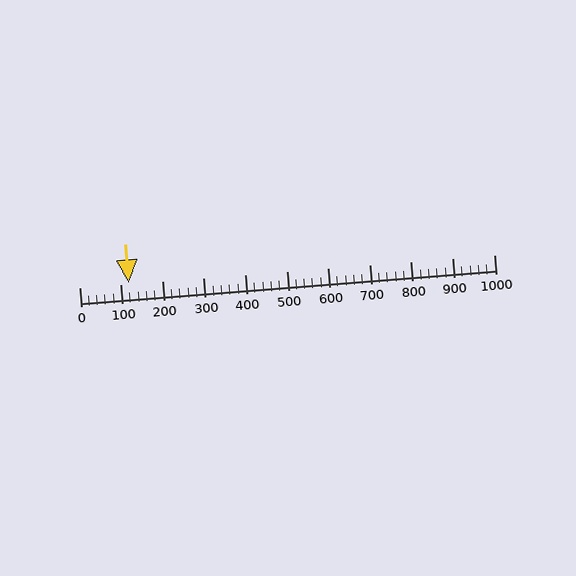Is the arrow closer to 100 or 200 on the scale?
The arrow is closer to 100.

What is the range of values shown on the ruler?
The ruler shows values from 0 to 1000.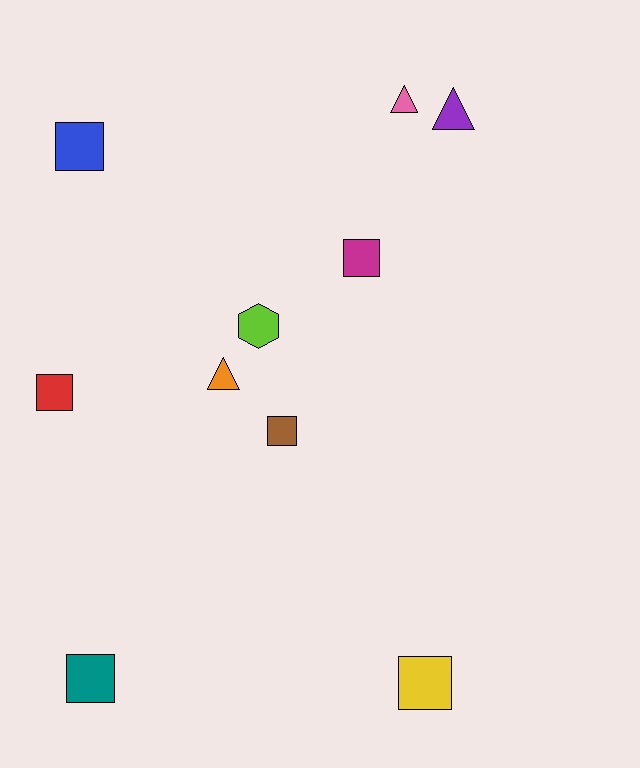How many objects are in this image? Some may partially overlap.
There are 10 objects.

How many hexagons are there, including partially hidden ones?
There is 1 hexagon.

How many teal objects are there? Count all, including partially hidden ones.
There is 1 teal object.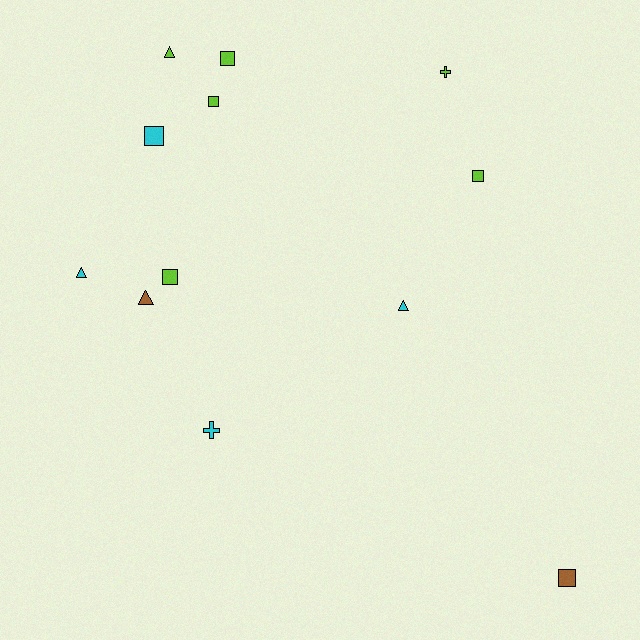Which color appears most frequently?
Lime, with 6 objects.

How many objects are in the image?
There are 12 objects.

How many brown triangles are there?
There is 1 brown triangle.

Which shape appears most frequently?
Square, with 6 objects.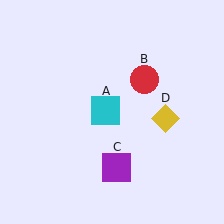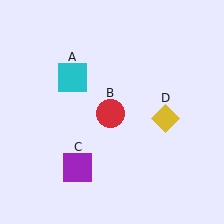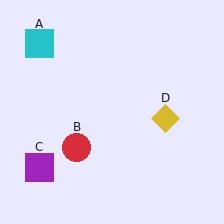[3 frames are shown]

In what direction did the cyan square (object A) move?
The cyan square (object A) moved up and to the left.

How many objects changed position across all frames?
3 objects changed position: cyan square (object A), red circle (object B), purple square (object C).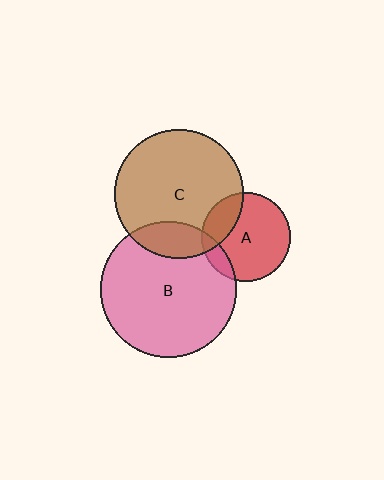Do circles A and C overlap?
Yes.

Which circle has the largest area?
Circle B (pink).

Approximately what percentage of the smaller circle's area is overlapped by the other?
Approximately 25%.